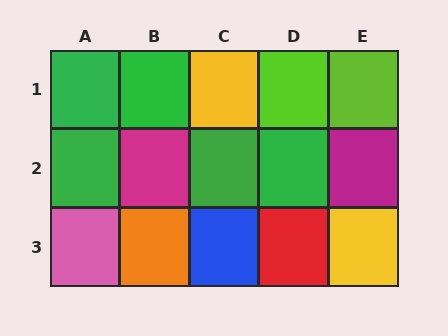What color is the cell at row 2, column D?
Green.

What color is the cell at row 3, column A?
Pink.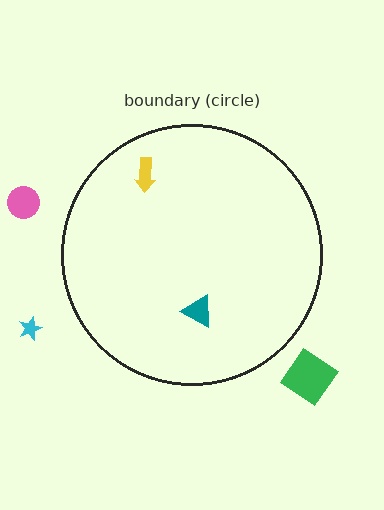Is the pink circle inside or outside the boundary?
Outside.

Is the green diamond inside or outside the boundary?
Outside.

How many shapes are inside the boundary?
2 inside, 3 outside.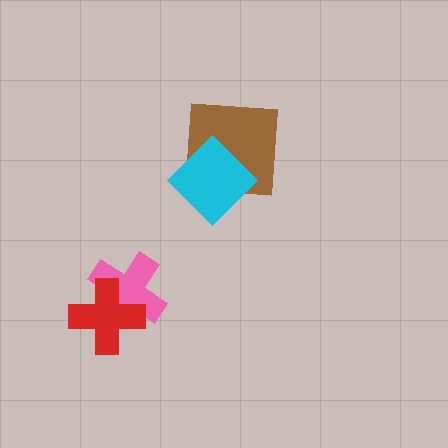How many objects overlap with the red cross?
1 object overlaps with the red cross.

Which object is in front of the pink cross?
The red cross is in front of the pink cross.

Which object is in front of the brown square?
The cyan diamond is in front of the brown square.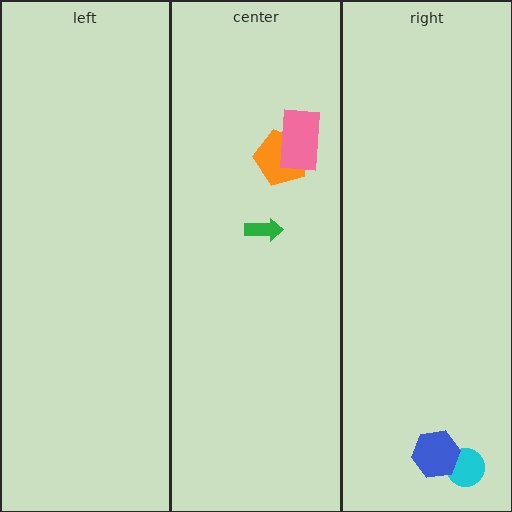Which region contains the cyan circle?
The right region.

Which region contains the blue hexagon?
The right region.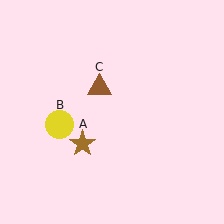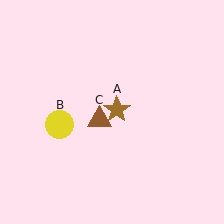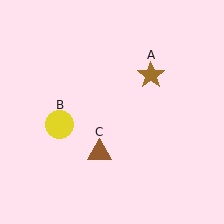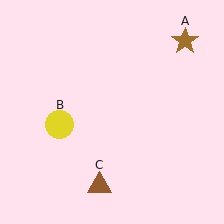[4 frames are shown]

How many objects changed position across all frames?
2 objects changed position: brown star (object A), brown triangle (object C).